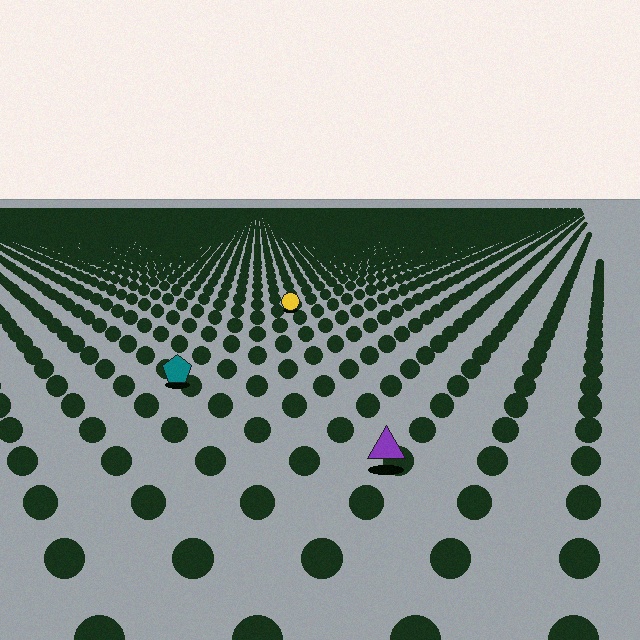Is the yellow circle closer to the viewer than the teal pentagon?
No. The teal pentagon is closer — you can tell from the texture gradient: the ground texture is coarser near it.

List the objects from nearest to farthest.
From nearest to farthest: the purple triangle, the teal pentagon, the yellow circle.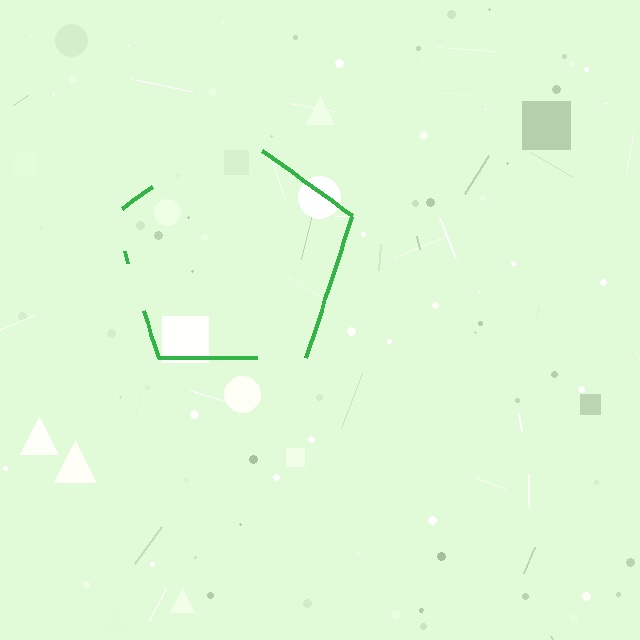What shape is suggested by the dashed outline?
The dashed outline suggests a pentagon.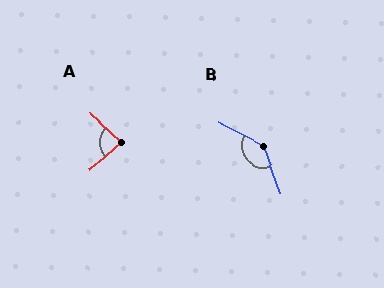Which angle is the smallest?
A, at approximately 85 degrees.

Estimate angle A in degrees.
Approximately 85 degrees.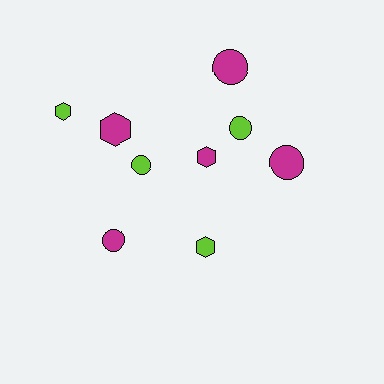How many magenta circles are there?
There are 3 magenta circles.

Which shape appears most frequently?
Circle, with 5 objects.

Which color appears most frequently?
Magenta, with 5 objects.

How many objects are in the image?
There are 9 objects.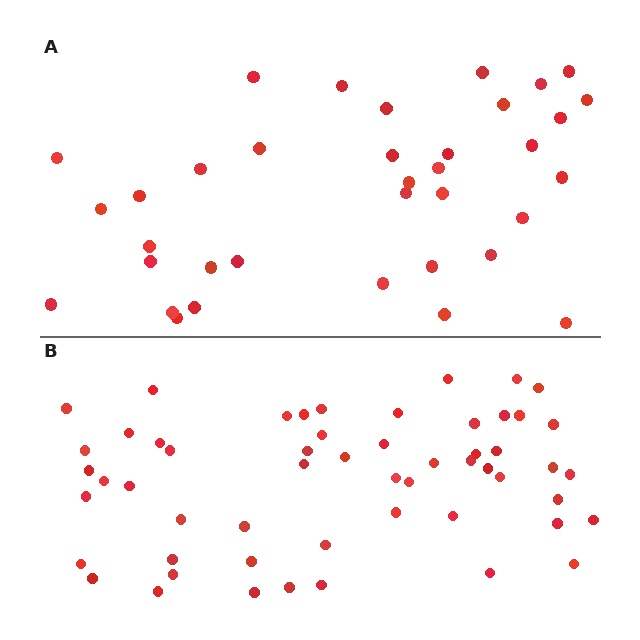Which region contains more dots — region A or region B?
Region B (the bottom region) has more dots.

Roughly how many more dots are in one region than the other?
Region B has approximately 20 more dots than region A.